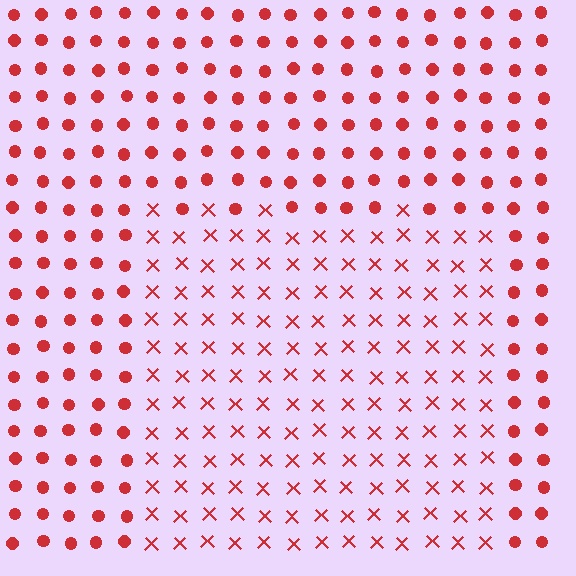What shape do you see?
I see a rectangle.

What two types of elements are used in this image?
The image uses X marks inside the rectangle region and circles outside it.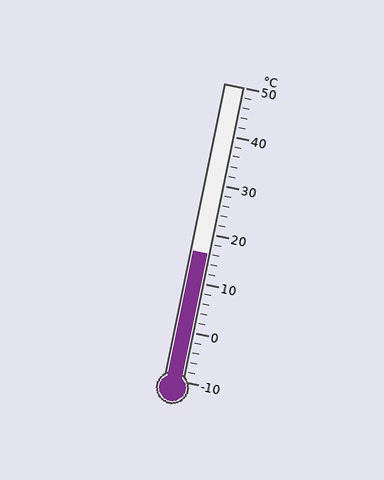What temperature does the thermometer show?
The thermometer shows approximately 16°C.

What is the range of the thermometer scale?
The thermometer scale ranges from -10°C to 50°C.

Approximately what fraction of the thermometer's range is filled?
The thermometer is filled to approximately 45% of its range.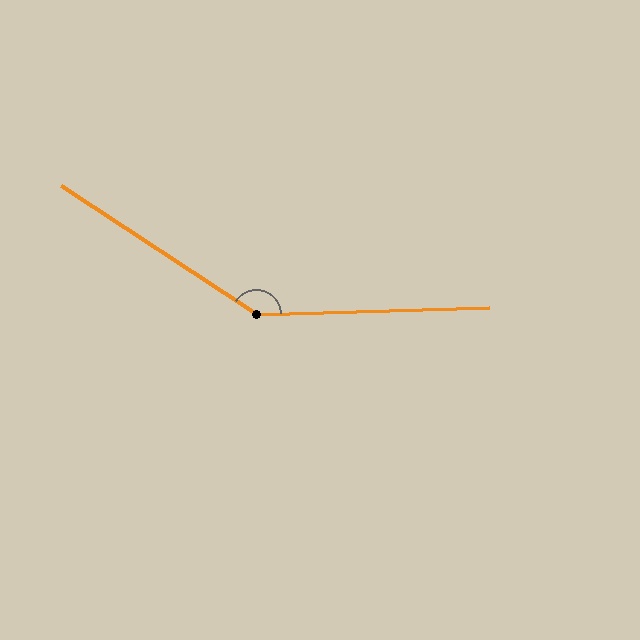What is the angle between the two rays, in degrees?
Approximately 145 degrees.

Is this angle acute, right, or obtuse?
It is obtuse.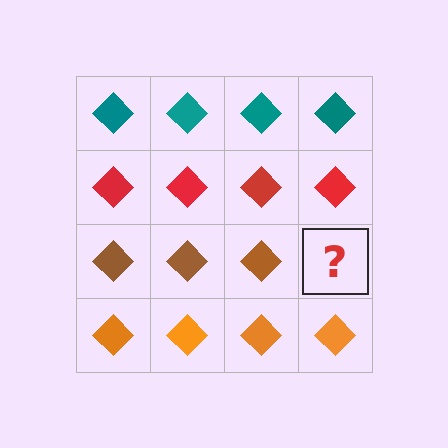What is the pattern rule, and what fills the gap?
The rule is that each row has a consistent color. The gap should be filled with a brown diamond.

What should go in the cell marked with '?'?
The missing cell should contain a brown diamond.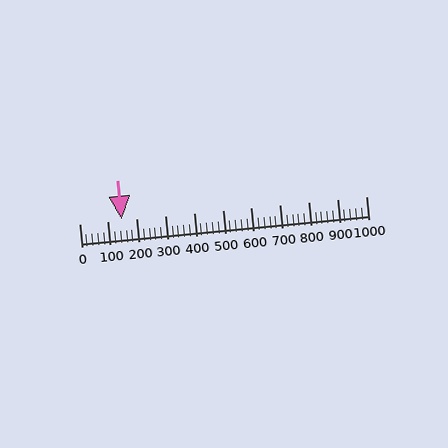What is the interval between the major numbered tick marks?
The major tick marks are spaced 100 units apart.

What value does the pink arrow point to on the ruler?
The pink arrow points to approximately 148.